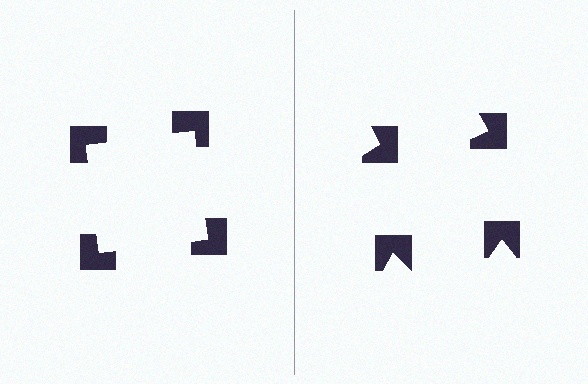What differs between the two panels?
The notched squares are positioned identically on both sides; only the wedge orientations differ. On the left they align to a square; on the right they are misaligned.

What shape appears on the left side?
An illusory square.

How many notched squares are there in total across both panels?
8 — 4 on each side.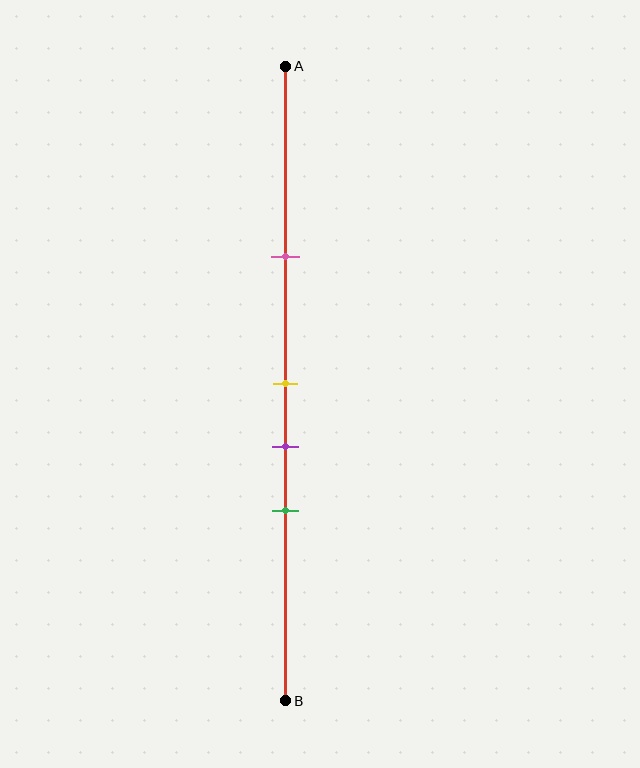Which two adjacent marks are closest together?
The yellow and purple marks are the closest adjacent pair.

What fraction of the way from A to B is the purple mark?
The purple mark is approximately 60% (0.6) of the way from A to B.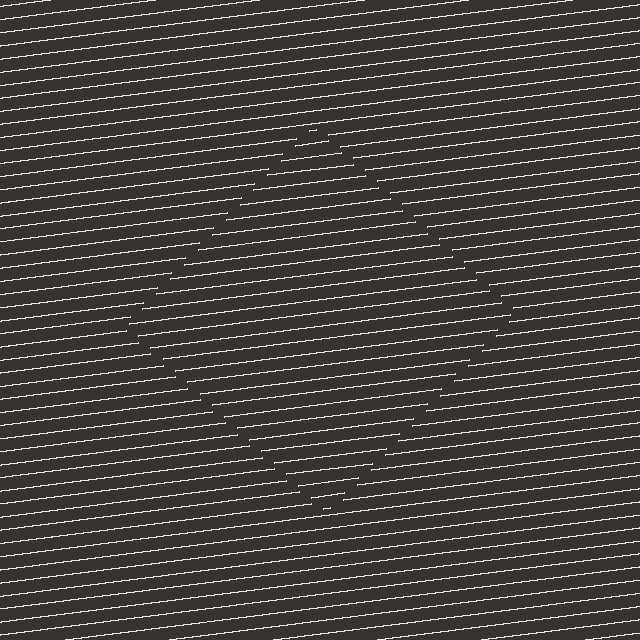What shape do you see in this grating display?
An illusory square. The interior of the shape contains the same grating, shifted by half a period — the contour is defined by the phase discontinuity where line-ends from the inner and outer gratings abut.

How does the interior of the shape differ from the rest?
The interior of the shape contains the same grating, shifted by half a period — the contour is defined by the phase discontinuity where line-ends from the inner and outer gratings abut.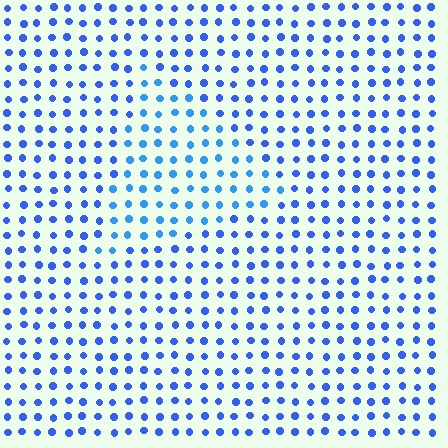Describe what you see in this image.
The image is filled with small blue elements in a uniform arrangement. A triangle-shaped region is visible where the elements are tinted to a slightly different hue, forming a subtle color boundary.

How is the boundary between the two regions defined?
The boundary is defined purely by a slight shift in hue (about 19 degrees). Spacing, size, and orientation are identical on both sides.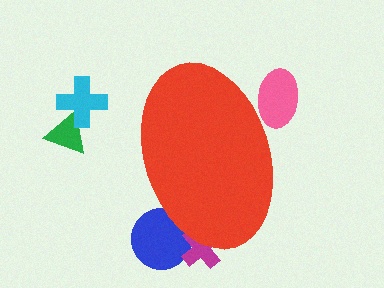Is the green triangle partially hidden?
No, the green triangle is fully visible.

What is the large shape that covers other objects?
A red ellipse.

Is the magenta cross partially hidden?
Yes, the magenta cross is partially hidden behind the red ellipse.